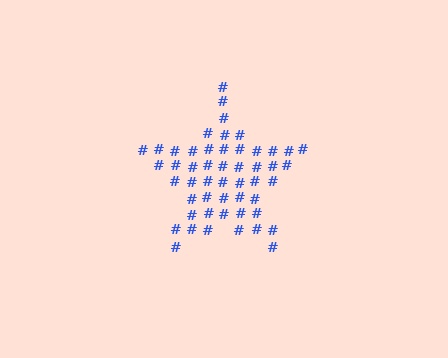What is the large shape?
The large shape is a star.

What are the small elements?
The small elements are hash symbols.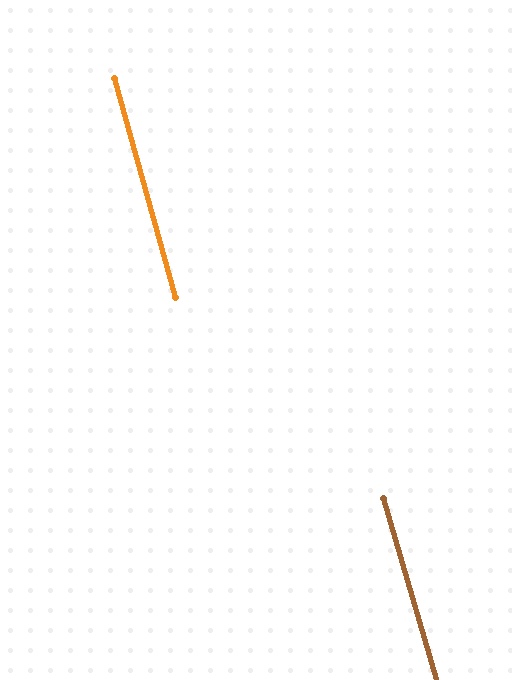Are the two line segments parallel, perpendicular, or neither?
Parallel — their directions differ by only 0.9°.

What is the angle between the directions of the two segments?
Approximately 1 degree.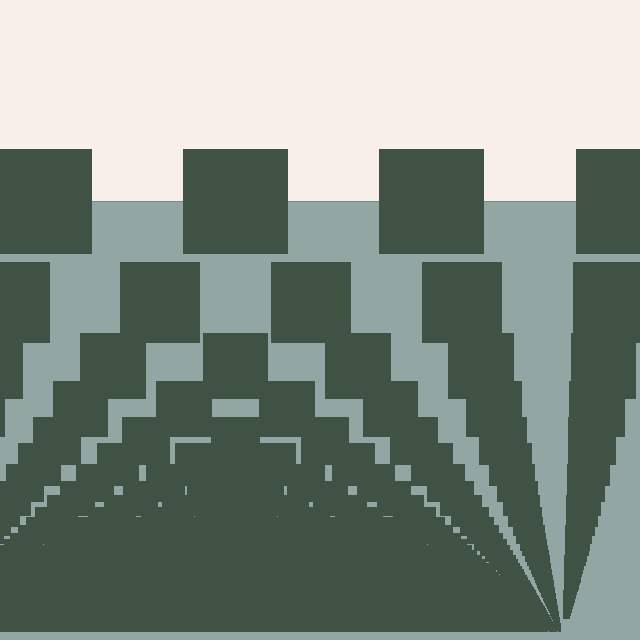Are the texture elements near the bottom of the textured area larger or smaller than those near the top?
Smaller. The gradient is inverted — elements near the bottom are smaller and denser.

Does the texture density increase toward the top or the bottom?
Density increases toward the bottom.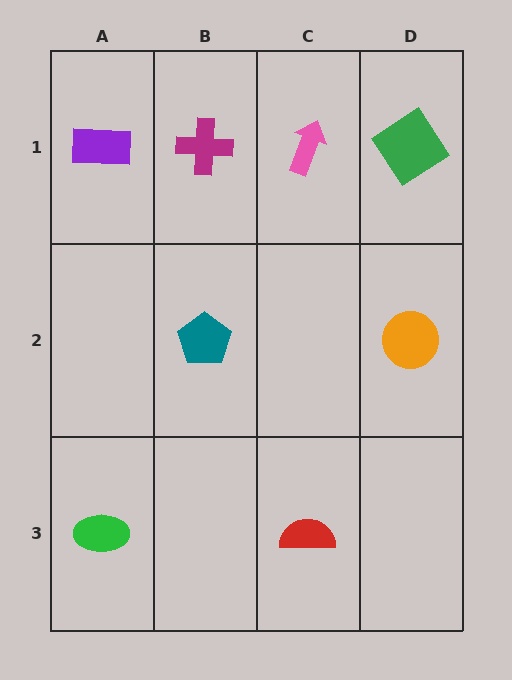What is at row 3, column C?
A red semicircle.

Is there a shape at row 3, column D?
No, that cell is empty.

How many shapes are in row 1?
4 shapes.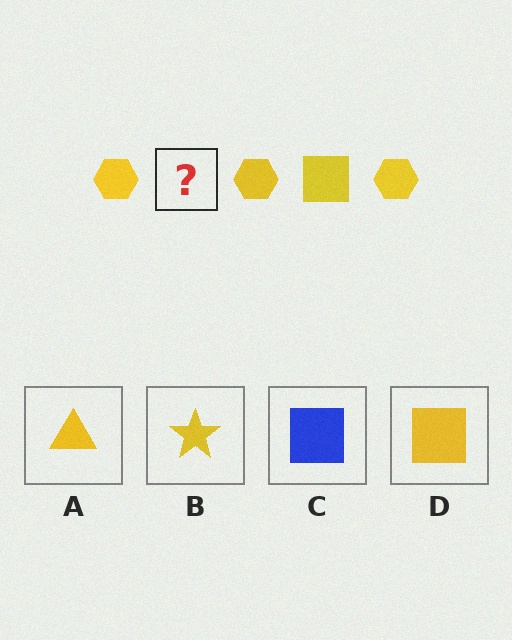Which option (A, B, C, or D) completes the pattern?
D.